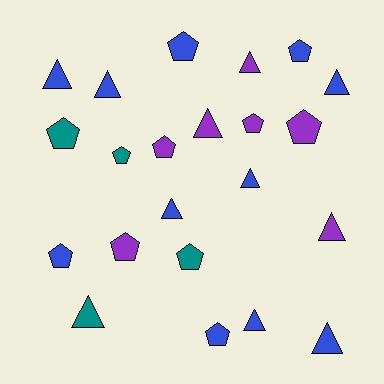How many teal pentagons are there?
There are 3 teal pentagons.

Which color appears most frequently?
Blue, with 11 objects.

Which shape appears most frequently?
Pentagon, with 11 objects.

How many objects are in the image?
There are 22 objects.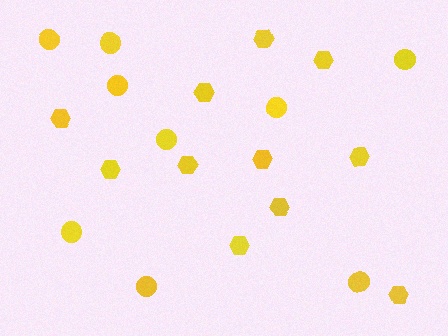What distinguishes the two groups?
There are 2 groups: one group of circles (9) and one group of hexagons (11).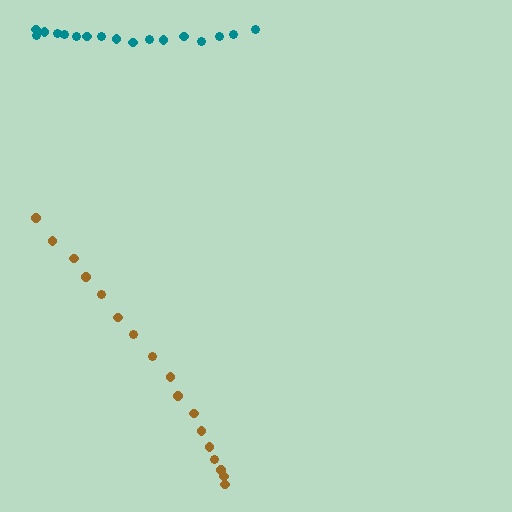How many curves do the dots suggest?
There are 2 distinct paths.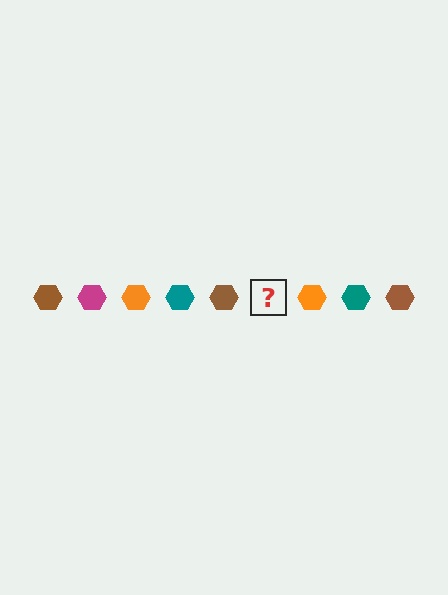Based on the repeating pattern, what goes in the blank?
The blank should be a magenta hexagon.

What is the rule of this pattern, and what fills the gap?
The rule is that the pattern cycles through brown, magenta, orange, teal hexagons. The gap should be filled with a magenta hexagon.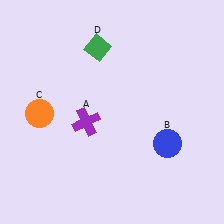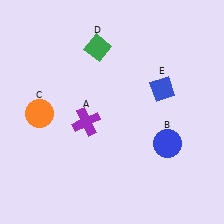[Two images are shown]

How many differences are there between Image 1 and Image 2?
There is 1 difference between the two images.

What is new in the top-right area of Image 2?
A blue diamond (E) was added in the top-right area of Image 2.